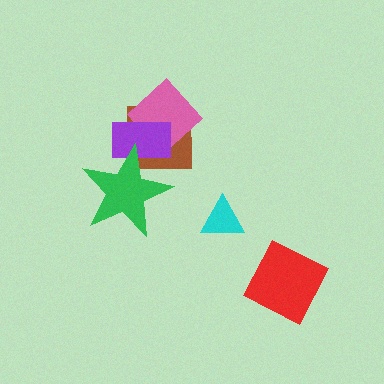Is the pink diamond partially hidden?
Yes, it is partially covered by another shape.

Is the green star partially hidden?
No, no other shape covers it.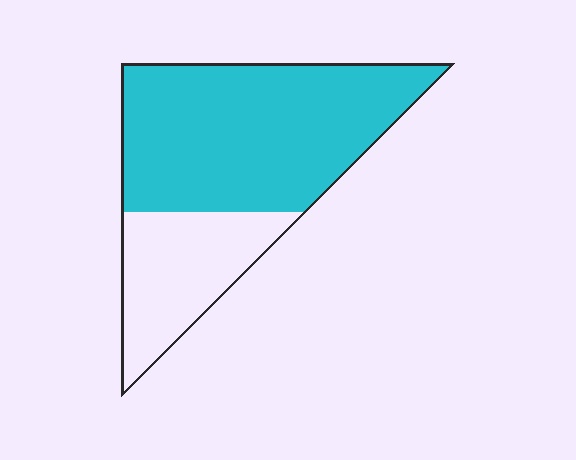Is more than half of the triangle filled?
Yes.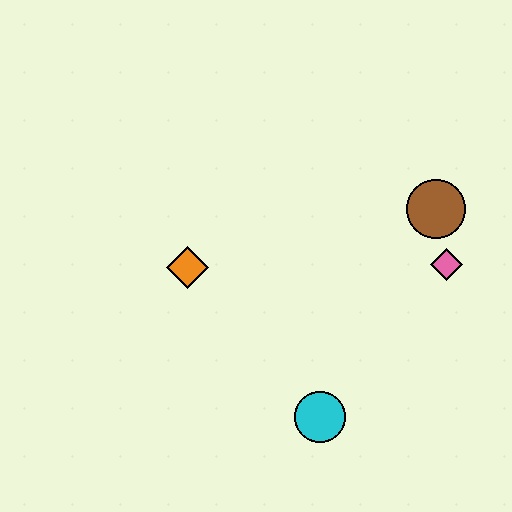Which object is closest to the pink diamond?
The brown circle is closest to the pink diamond.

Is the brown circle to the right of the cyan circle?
Yes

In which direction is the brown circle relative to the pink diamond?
The brown circle is above the pink diamond.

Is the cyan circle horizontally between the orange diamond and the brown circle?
Yes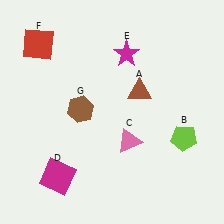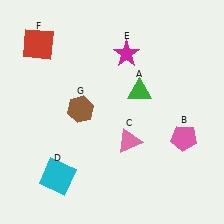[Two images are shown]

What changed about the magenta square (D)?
In Image 1, D is magenta. In Image 2, it changed to cyan.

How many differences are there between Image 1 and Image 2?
There are 3 differences between the two images.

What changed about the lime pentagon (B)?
In Image 1, B is lime. In Image 2, it changed to pink.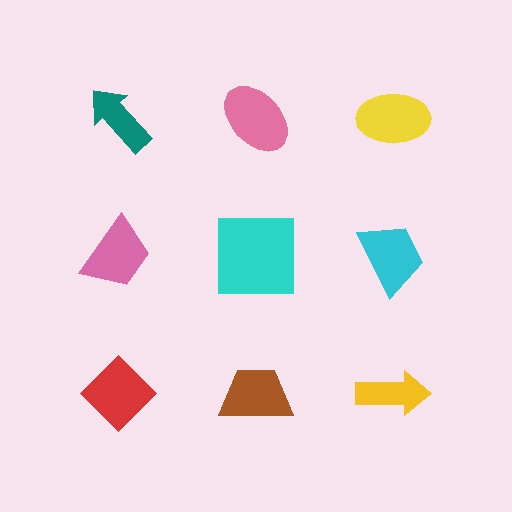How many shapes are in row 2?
3 shapes.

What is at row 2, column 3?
A cyan trapezoid.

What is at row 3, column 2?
A brown trapezoid.